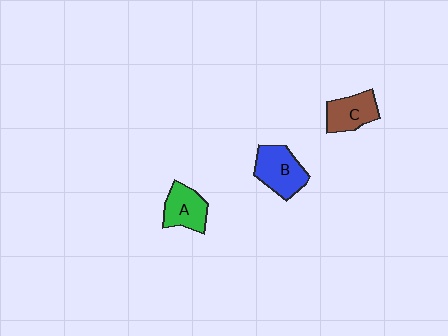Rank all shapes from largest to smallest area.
From largest to smallest: B (blue), C (brown), A (green).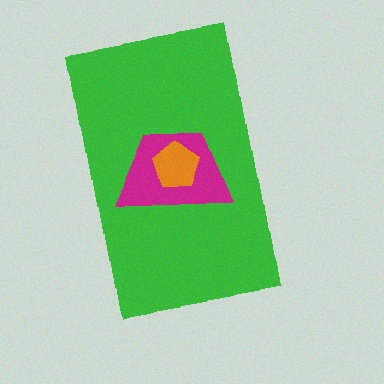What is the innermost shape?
The orange pentagon.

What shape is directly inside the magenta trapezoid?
The orange pentagon.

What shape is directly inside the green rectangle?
The magenta trapezoid.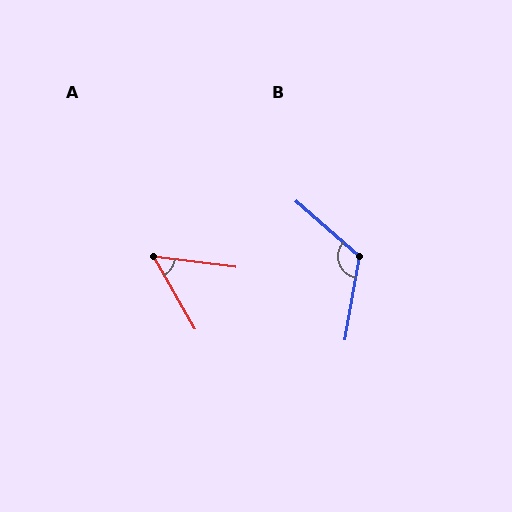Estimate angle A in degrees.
Approximately 53 degrees.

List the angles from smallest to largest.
A (53°), B (121°).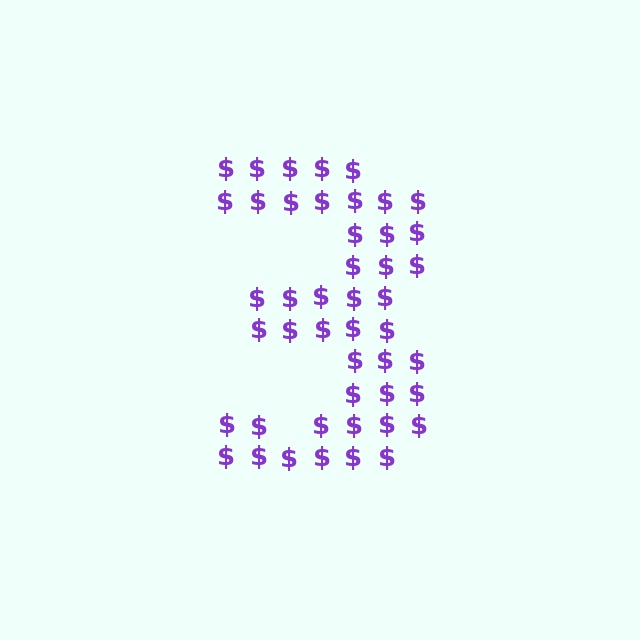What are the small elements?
The small elements are dollar signs.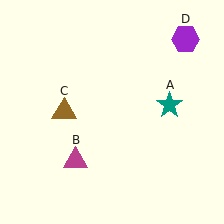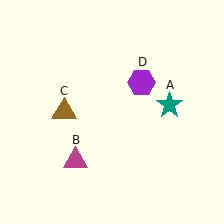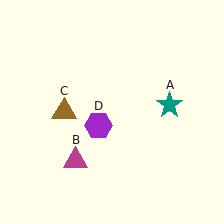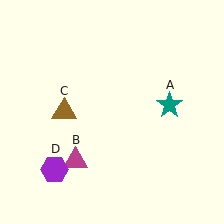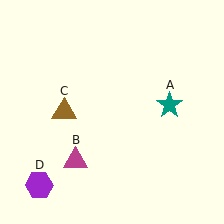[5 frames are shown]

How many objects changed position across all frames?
1 object changed position: purple hexagon (object D).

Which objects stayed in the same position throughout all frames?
Teal star (object A) and magenta triangle (object B) and brown triangle (object C) remained stationary.